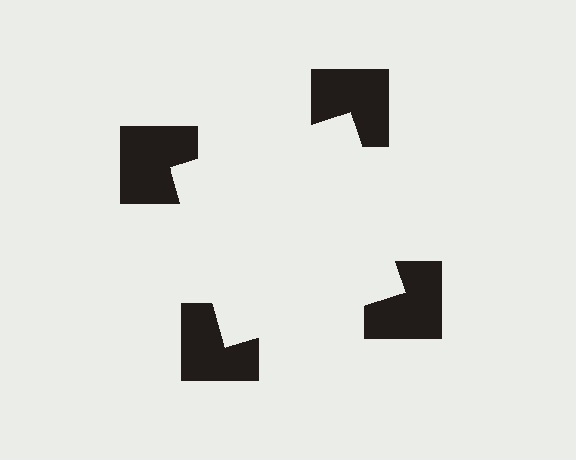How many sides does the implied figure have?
4 sides.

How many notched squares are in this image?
There are 4 — one at each vertex of the illusory square.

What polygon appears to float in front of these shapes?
An illusory square — its edges are inferred from the aligned wedge cuts in the notched squares, not physically drawn.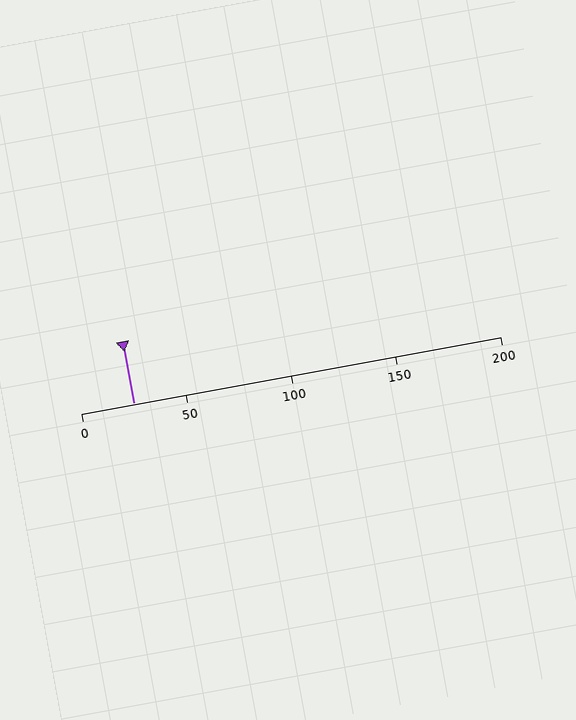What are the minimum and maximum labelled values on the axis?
The axis runs from 0 to 200.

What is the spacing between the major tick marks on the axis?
The major ticks are spaced 50 apart.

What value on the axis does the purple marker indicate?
The marker indicates approximately 25.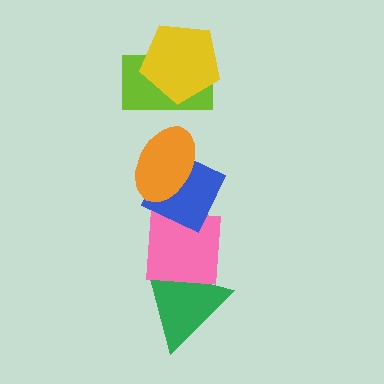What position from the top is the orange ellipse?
The orange ellipse is 3rd from the top.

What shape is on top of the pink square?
The blue diamond is on top of the pink square.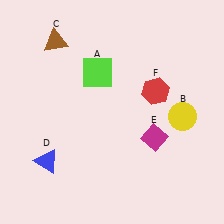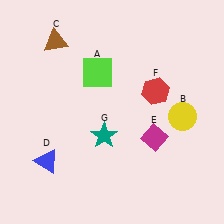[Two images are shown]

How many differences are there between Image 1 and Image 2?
There is 1 difference between the two images.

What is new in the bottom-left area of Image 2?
A teal star (G) was added in the bottom-left area of Image 2.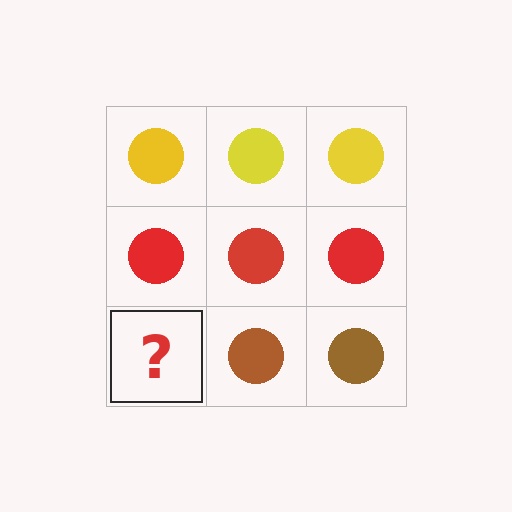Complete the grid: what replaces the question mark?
The question mark should be replaced with a brown circle.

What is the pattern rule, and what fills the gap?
The rule is that each row has a consistent color. The gap should be filled with a brown circle.